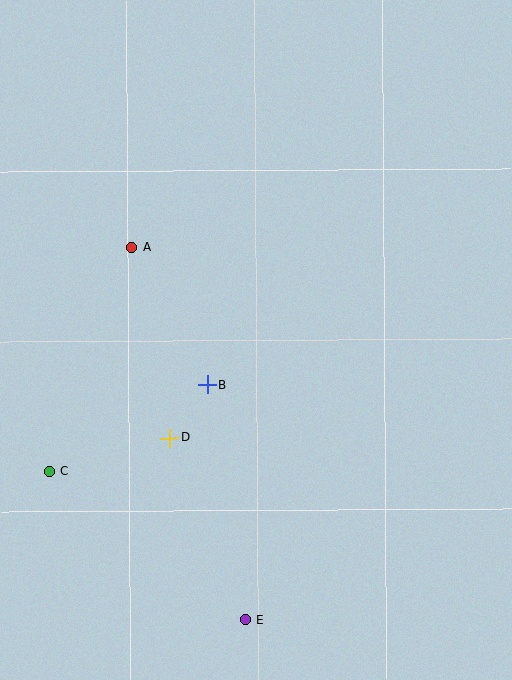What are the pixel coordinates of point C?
Point C is at (49, 471).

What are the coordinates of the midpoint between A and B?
The midpoint between A and B is at (170, 316).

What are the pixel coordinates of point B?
Point B is at (207, 385).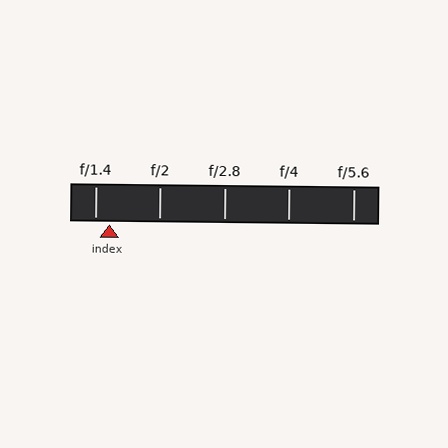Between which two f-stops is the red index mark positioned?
The index mark is between f/1.4 and f/2.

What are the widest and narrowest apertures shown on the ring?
The widest aperture shown is f/1.4 and the narrowest is f/5.6.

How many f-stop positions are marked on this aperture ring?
There are 5 f-stop positions marked.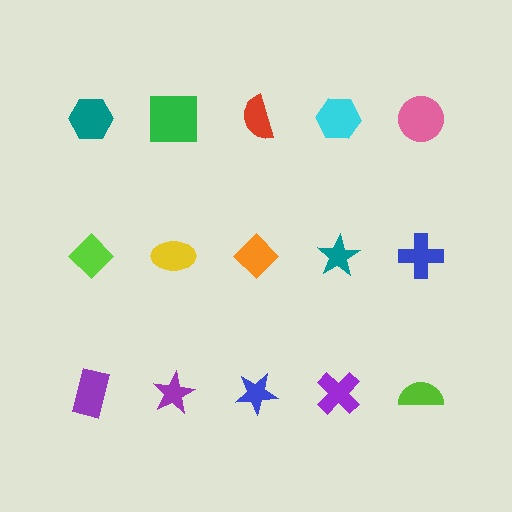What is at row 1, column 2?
A green square.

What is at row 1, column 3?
A red semicircle.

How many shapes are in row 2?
5 shapes.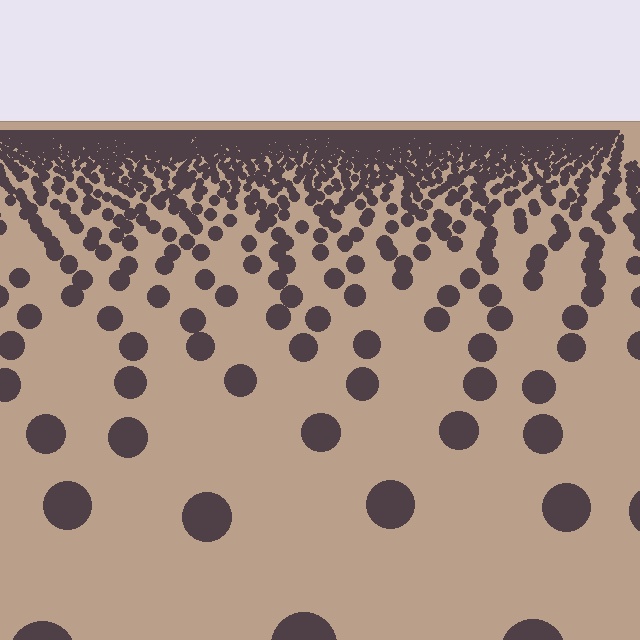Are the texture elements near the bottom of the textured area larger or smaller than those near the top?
Larger. Near the bottom, elements are closer to the viewer and appear at a bigger on-screen size.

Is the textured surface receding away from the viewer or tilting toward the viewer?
The surface is receding away from the viewer. Texture elements get smaller and denser toward the top.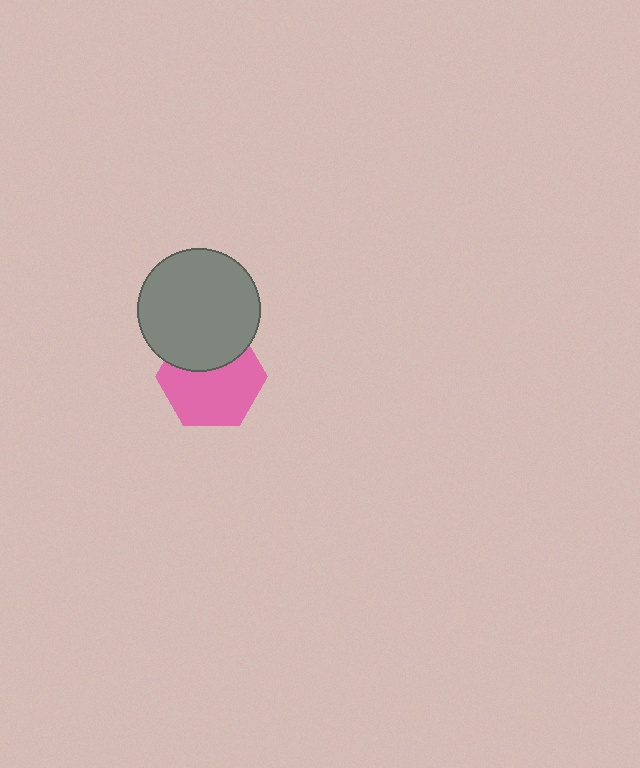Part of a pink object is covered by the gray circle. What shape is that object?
It is a hexagon.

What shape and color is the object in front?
The object in front is a gray circle.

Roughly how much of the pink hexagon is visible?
Most of it is visible (roughly 66%).